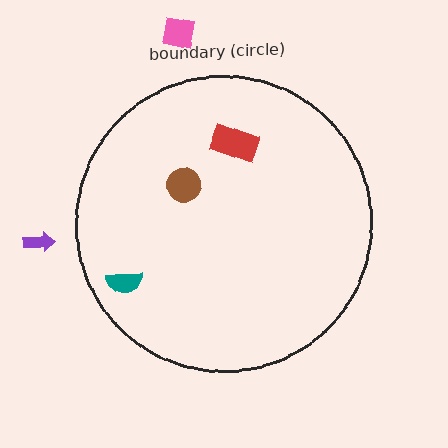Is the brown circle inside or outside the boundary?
Inside.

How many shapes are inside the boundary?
3 inside, 2 outside.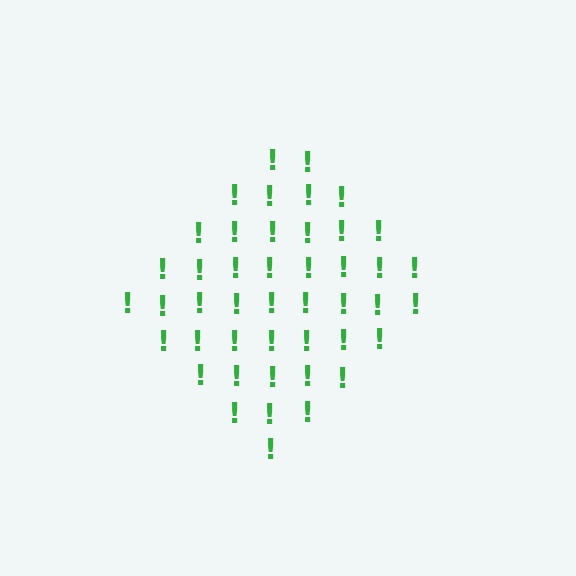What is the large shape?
The large shape is a diamond.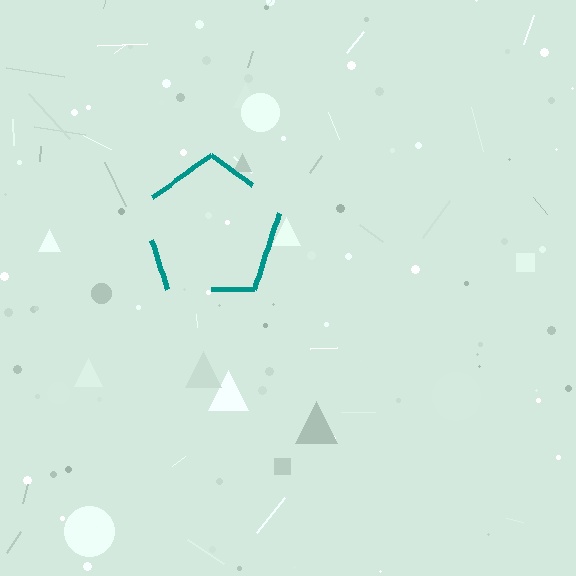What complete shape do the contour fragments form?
The contour fragments form a pentagon.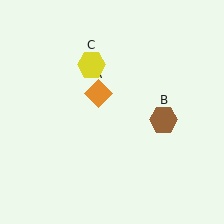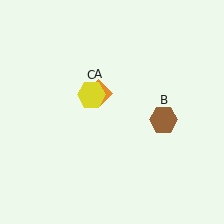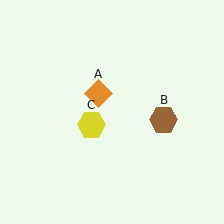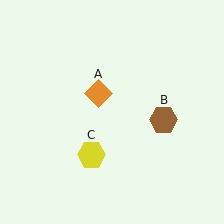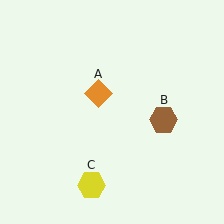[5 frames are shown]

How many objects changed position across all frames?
1 object changed position: yellow hexagon (object C).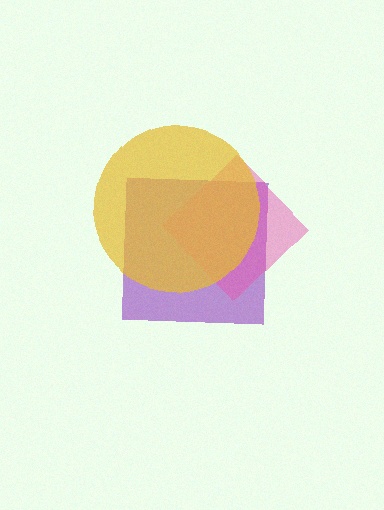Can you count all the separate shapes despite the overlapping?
Yes, there are 3 separate shapes.